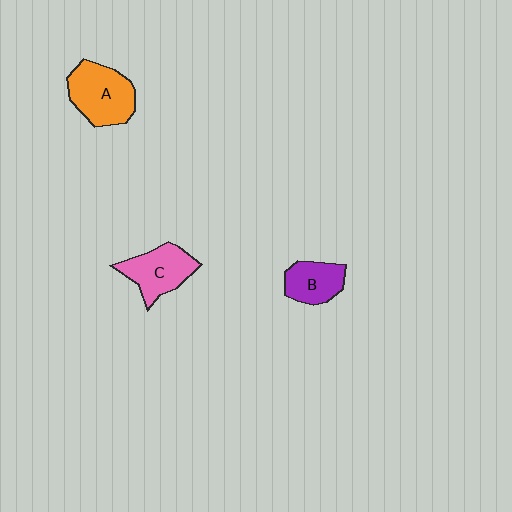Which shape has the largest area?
Shape A (orange).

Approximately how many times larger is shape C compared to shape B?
Approximately 1.3 times.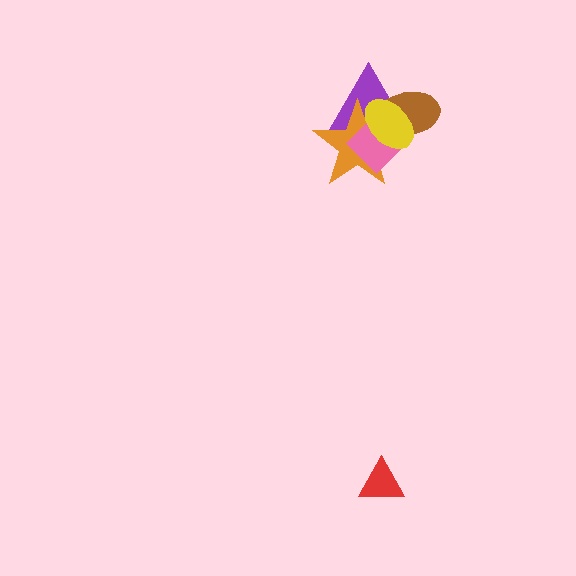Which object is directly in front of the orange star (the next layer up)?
The pink diamond is directly in front of the orange star.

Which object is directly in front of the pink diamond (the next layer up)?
The brown ellipse is directly in front of the pink diamond.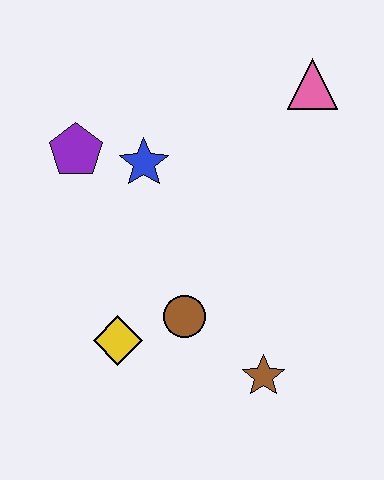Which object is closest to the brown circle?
The yellow diamond is closest to the brown circle.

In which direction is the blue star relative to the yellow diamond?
The blue star is above the yellow diamond.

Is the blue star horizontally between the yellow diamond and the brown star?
Yes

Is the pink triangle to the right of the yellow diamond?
Yes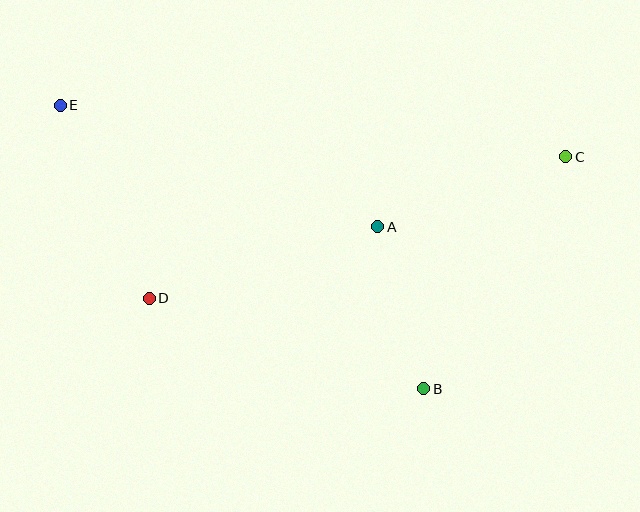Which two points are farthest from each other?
Points C and E are farthest from each other.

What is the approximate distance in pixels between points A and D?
The distance between A and D is approximately 239 pixels.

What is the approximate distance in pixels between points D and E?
The distance between D and E is approximately 212 pixels.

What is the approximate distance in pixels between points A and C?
The distance between A and C is approximately 201 pixels.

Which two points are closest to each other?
Points A and B are closest to each other.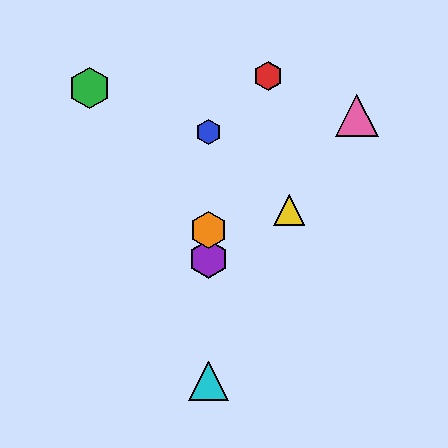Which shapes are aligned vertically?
The blue hexagon, the purple hexagon, the orange hexagon, the cyan triangle are aligned vertically.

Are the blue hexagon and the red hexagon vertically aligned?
No, the blue hexagon is at x≈209 and the red hexagon is at x≈268.